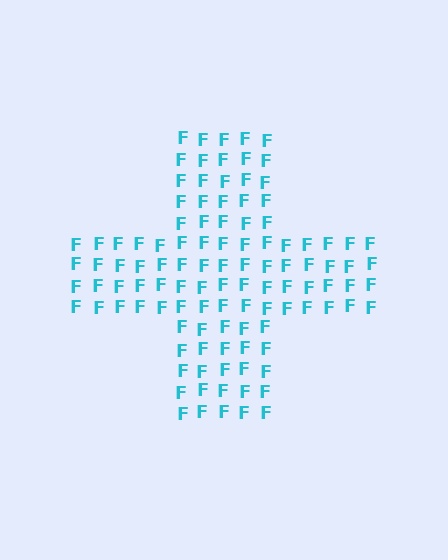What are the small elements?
The small elements are letter F's.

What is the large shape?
The large shape is a cross.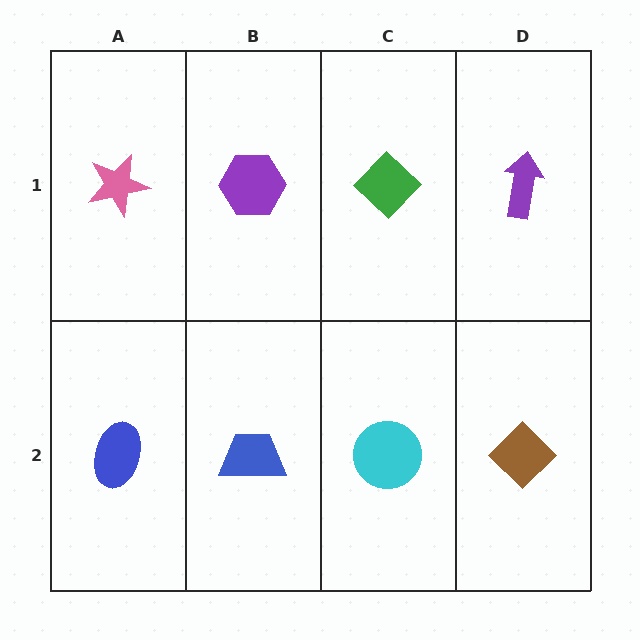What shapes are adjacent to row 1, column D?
A brown diamond (row 2, column D), a green diamond (row 1, column C).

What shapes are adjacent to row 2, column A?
A pink star (row 1, column A), a blue trapezoid (row 2, column B).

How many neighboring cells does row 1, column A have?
2.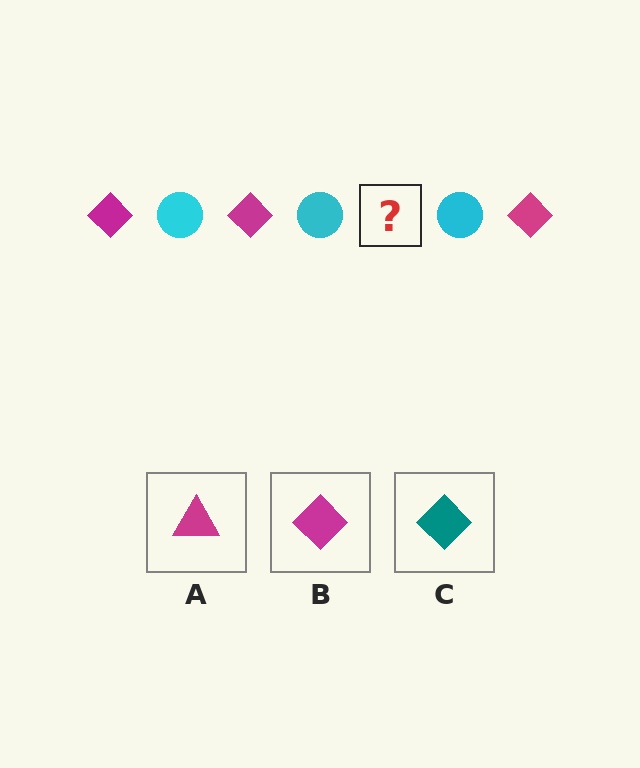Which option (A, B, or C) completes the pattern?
B.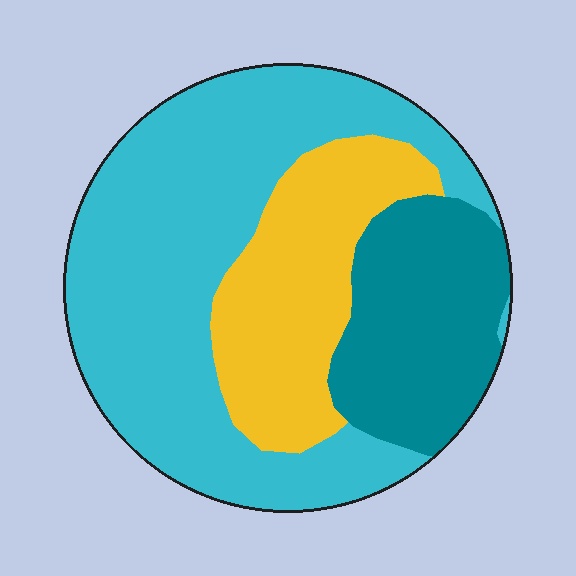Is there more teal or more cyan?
Cyan.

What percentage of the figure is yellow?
Yellow covers 24% of the figure.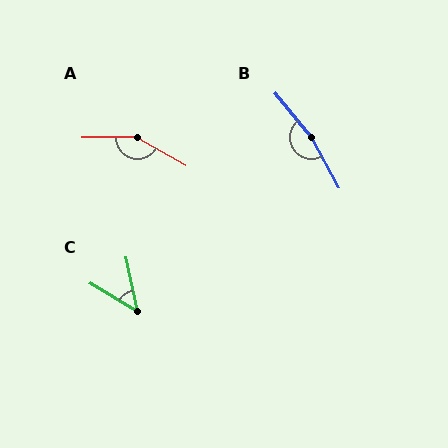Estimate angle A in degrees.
Approximately 150 degrees.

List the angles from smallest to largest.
C (47°), A (150°), B (170°).